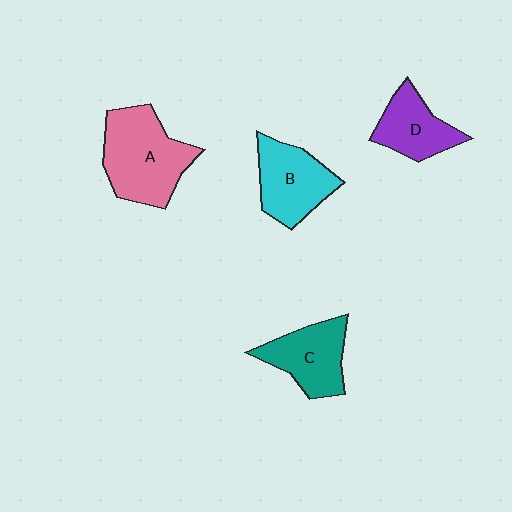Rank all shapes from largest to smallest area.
From largest to smallest: A (pink), B (cyan), C (teal), D (purple).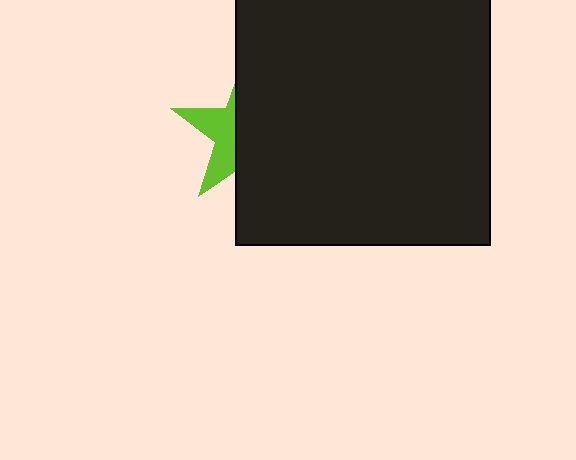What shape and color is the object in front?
The object in front is a black square.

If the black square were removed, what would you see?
You would see the complete lime star.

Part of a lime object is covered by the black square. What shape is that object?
It is a star.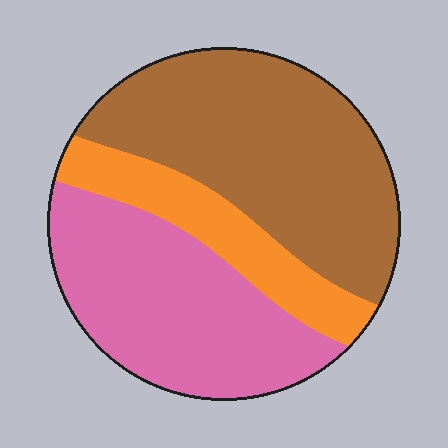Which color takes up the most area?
Brown, at roughly 45%.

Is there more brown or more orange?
Brown.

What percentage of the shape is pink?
Pink covers around 35% of the shape.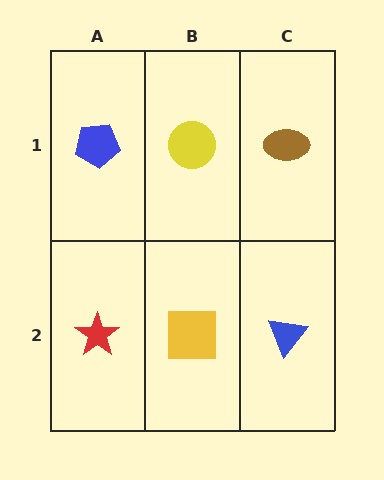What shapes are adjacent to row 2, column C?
A brown ellipse (row 1, column C), a yellow square (row 2, column B).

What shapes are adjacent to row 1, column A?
A red star (row 2, column A), a yellow circle (row 1, column B).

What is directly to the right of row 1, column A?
A yellow circle.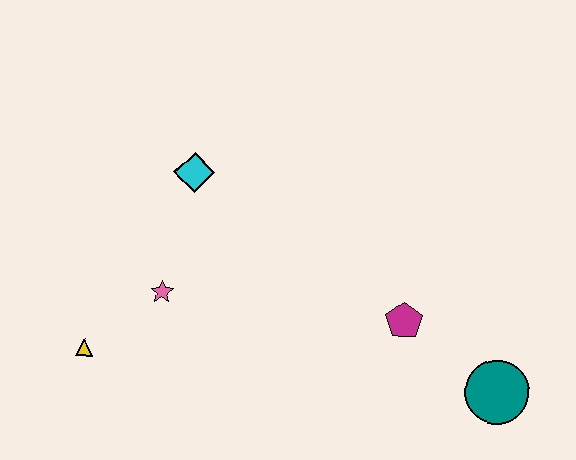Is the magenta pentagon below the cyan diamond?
Yes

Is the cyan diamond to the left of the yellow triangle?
No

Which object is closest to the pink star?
The yellow triangle is closest to the pink star.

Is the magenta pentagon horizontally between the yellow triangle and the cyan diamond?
No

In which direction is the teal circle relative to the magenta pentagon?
The teal circle is to the right of the magenta pentagon.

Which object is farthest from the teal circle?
The yellow triangle is farthest from the teal circle.